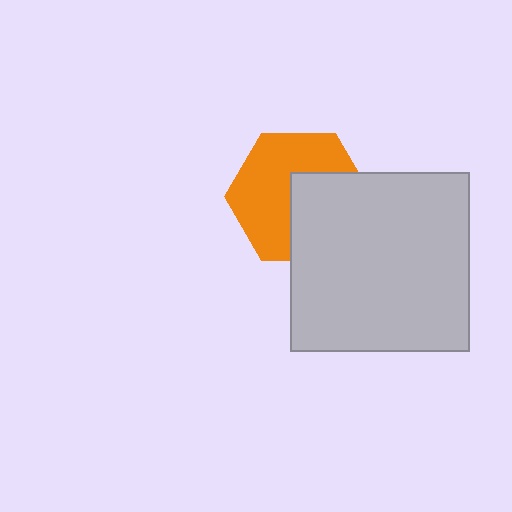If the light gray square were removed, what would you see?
You would see the complete orange hexagon.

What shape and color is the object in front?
The object in front is a light gray square.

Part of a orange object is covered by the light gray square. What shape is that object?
It is a hexagon.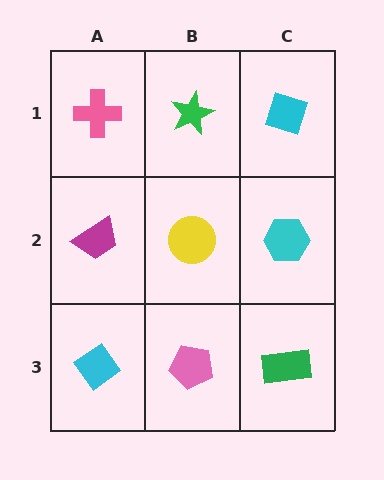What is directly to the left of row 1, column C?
A green star.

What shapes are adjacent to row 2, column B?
A green star (row 1, column B), a pink pentagon (row 3, column B), a magenta trapezoid (row 2, column A), a cyan hexagon (row 2, column C).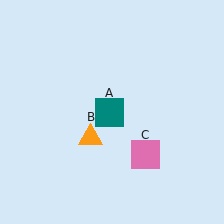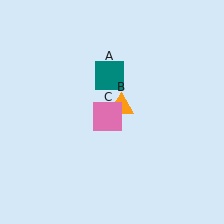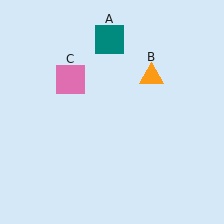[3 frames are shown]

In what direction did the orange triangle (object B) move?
The orange triangle (object B) moved up and to the right.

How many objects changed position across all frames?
3 objects changed position: teal square (object A), orange triangle (object B), pink square (object C).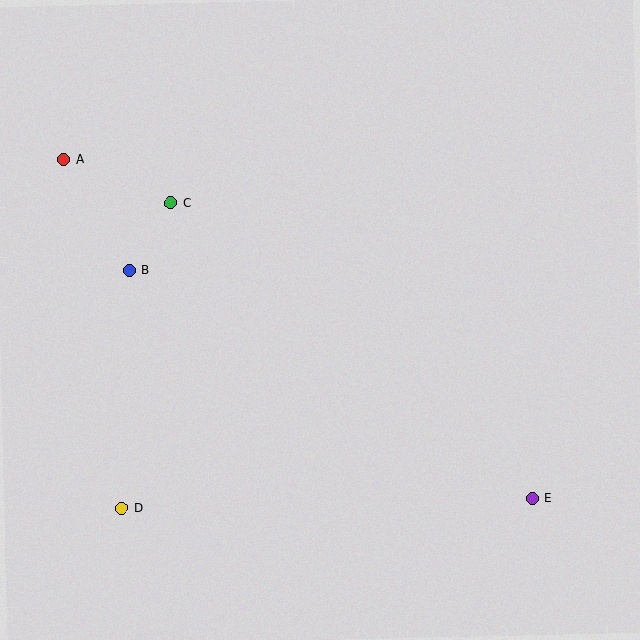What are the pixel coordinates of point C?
Point C is at (171, 203).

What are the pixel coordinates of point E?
Point E is at (532, 498).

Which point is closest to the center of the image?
Point C at (171, 203) is closest to the center.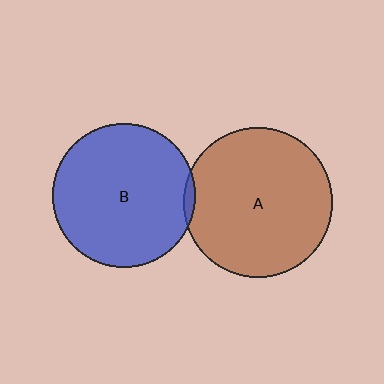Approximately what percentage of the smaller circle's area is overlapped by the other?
Approximately 5%.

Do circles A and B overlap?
Yes.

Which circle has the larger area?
Circle A (brown).